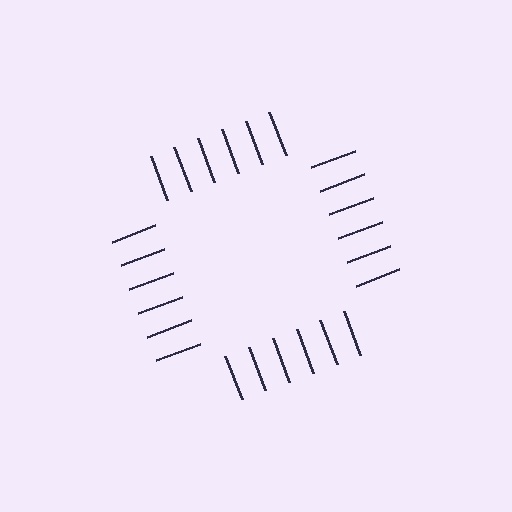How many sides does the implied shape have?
4 sides — the line-ends trace a square.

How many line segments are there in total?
24 — 6 along each of the 4 edges.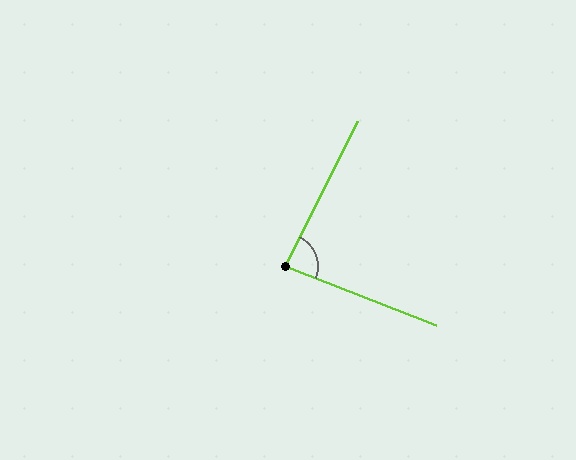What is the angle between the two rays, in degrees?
Approximately 85 degrees.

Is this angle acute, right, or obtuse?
It is acute.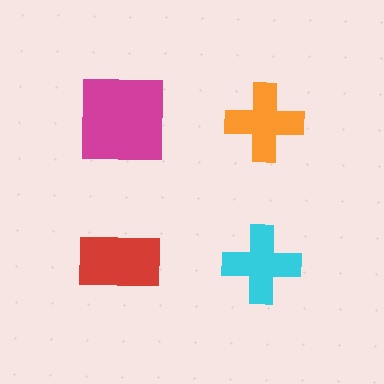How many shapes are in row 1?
2 shapes.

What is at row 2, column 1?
A red rectangle.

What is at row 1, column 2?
An orange cross.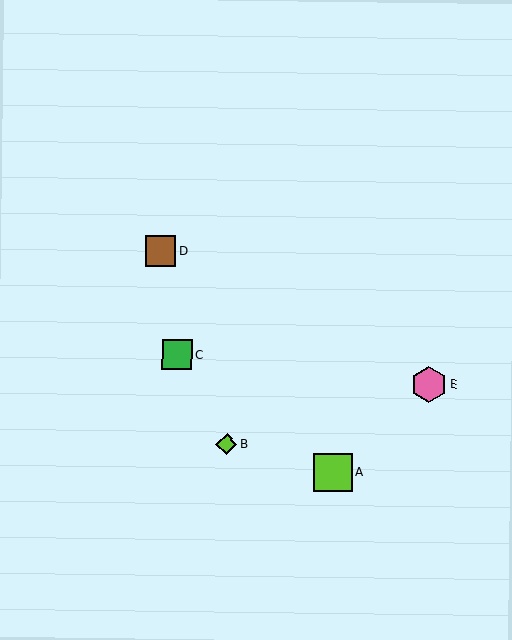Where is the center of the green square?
The center of the green square is at (177, 355).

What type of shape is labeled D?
Shape D is a brown square.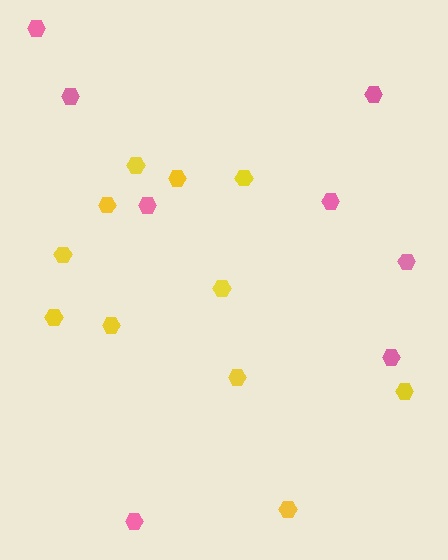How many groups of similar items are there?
There are 2 groups: one group of yellow hexagons (11) and one group of pink hexagons (8).